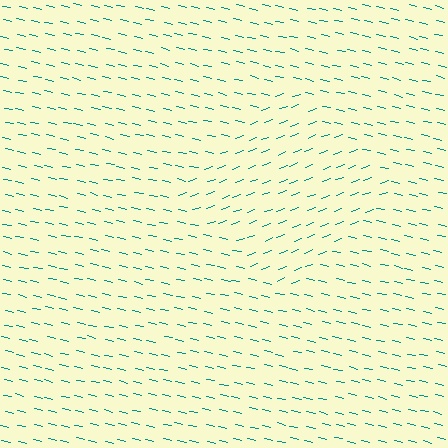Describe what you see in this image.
The image is filled with small teal line segments. A diamond region in the image has lines oriented differently from the surrounding lines, creating a visible texture boundary.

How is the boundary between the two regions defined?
The boundary is defined purely by a change in line orientation (approximately 33 degrees difference). All lines are the same color and thickness.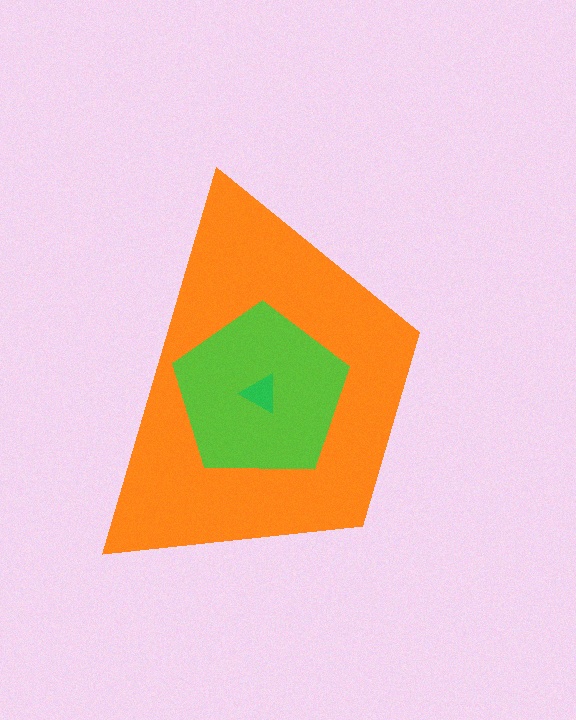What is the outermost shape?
The orange trapezoid.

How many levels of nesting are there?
3.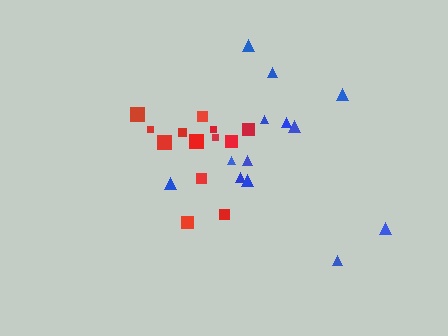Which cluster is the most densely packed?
Red.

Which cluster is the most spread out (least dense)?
Blue.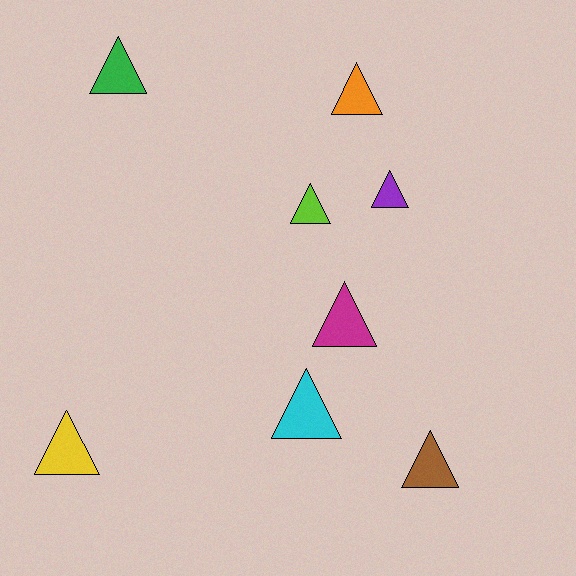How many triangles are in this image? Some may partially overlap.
There are 8 triangles.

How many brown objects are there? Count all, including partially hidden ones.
There is 1 brown object.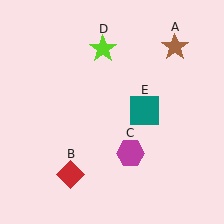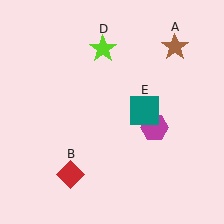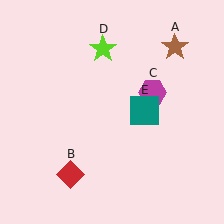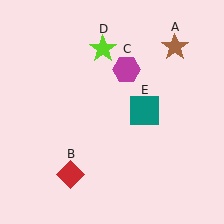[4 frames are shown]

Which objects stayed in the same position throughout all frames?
Brown star (object A) and red diamond (object B) and lime star (object D) and teal square (object E) remained stationary.